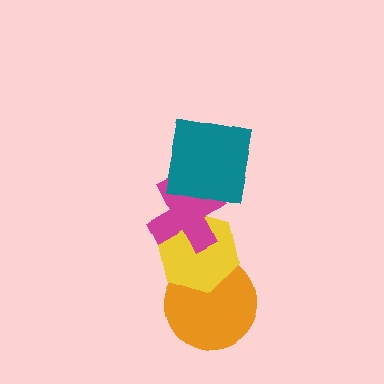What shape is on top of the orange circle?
The yellow hexagon is on top of the orange circle.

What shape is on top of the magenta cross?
The teal square is on top of the magenta cross.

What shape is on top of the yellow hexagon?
The magenta cross is on top of the yellow hexagon.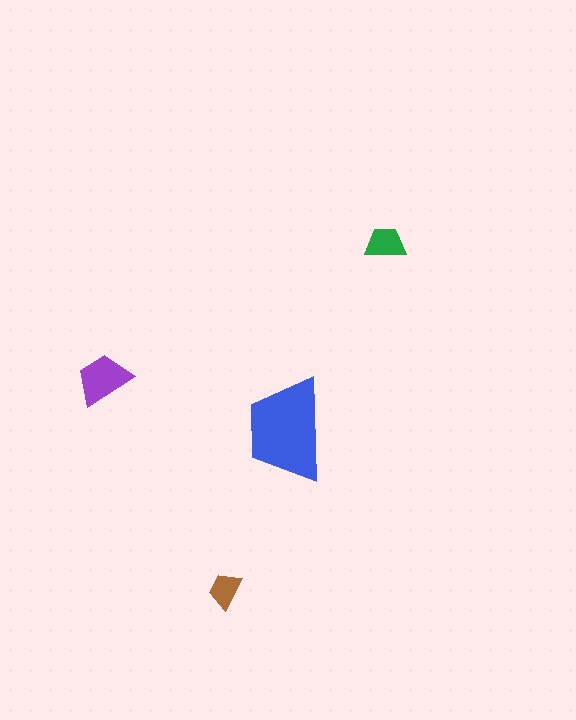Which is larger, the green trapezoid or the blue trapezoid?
The blue one.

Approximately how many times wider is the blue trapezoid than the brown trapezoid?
About 3 times wider.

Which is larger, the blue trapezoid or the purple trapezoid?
The blue one.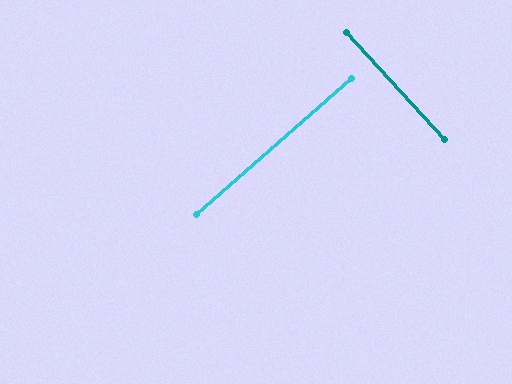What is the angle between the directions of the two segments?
Approximately 89 degrees.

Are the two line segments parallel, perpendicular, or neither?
Perpendicular — they meet at approximately 89°.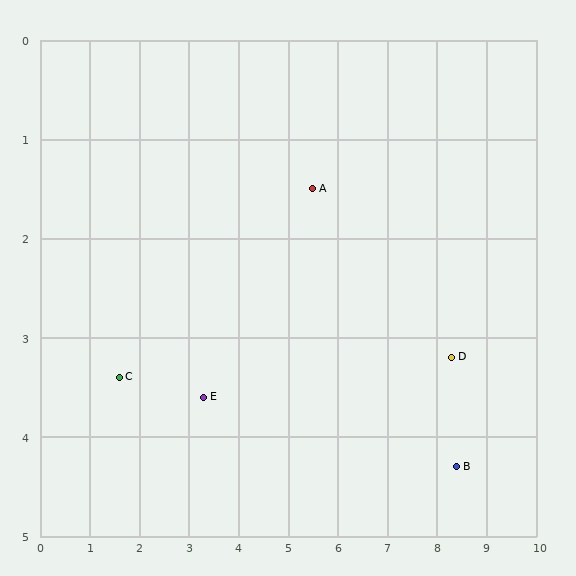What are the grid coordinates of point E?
Point E is at approximately (3.3, 3.6).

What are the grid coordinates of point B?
Point B is at approximately (8.4, 4.3).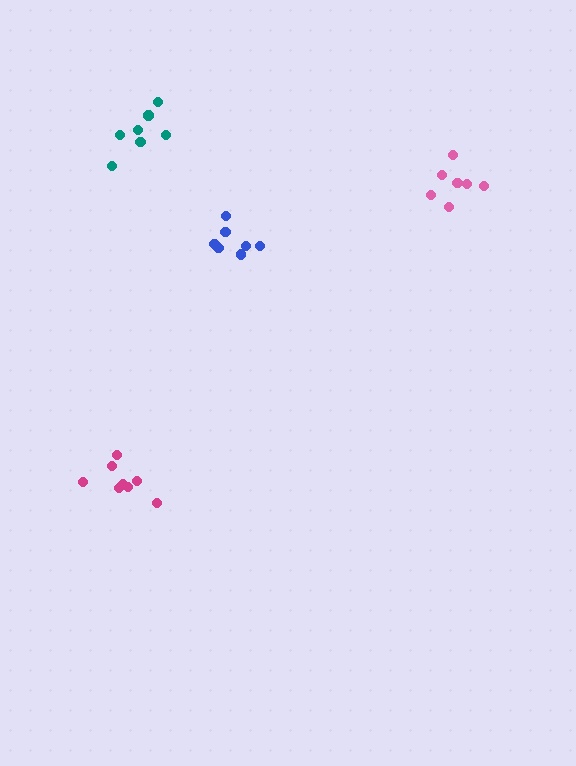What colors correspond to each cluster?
The clusters are colored: pink, magenta, blue, teal.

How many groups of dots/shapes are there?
There are 4 groups.